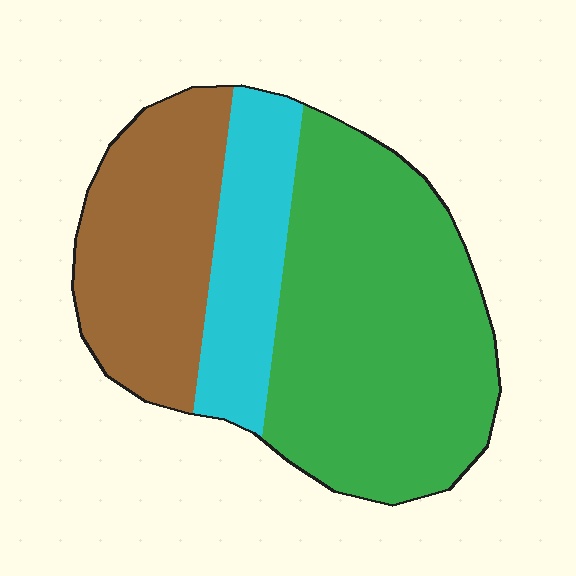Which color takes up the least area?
Cyan, at roughly 20%.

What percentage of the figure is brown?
Brown covers about 30% of the figure.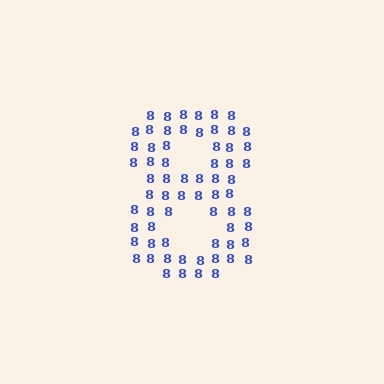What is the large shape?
The large shape is the digit 8.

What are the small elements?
The small elements are digit 8's.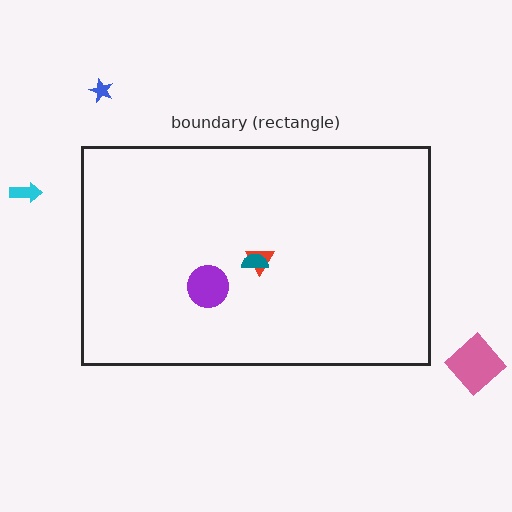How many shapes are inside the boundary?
3 inside, 3 outside.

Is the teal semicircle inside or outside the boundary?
Inside.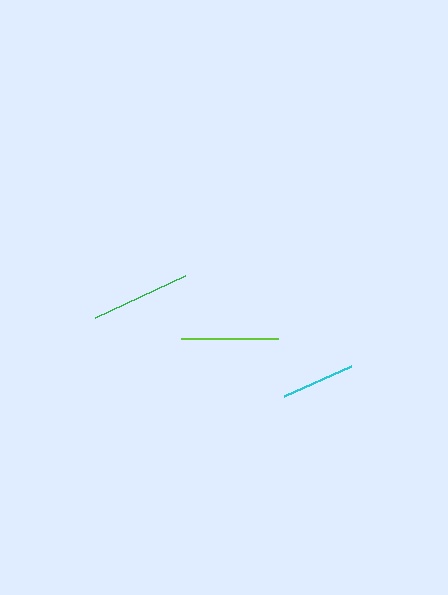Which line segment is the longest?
The green line is the longest at approximately 99 pixels.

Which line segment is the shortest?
The cyan line is the shortest at approximately 73 pixels.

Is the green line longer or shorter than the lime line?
The green line is longer than the lime line.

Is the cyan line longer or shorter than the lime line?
The lime line is longer than the cyan line.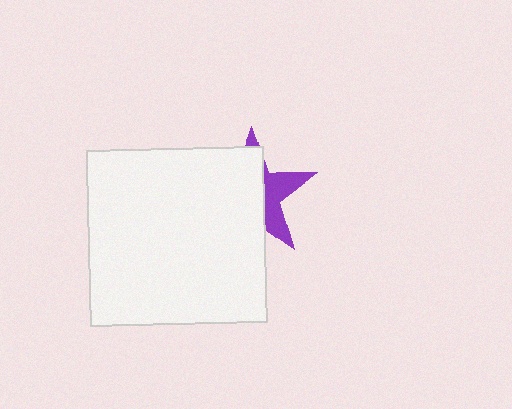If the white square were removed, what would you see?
You would see the complete purple star.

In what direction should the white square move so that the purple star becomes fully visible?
The white square should move left. That is the shortest direction to clear the overlap and leave the purple star fully visible.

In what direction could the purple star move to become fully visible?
The purple star could move right. That would shift it out from behind the white square entirely.